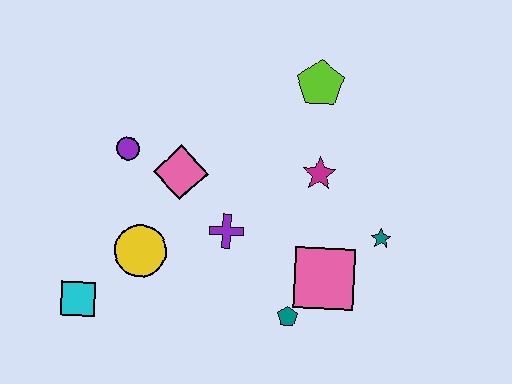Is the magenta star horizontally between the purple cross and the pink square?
Yes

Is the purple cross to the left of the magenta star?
Yes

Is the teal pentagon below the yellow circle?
Yes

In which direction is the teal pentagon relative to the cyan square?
The teal pentagon is to the right of the cyan square.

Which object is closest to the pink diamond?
The purple circle is closest to the pink diamond.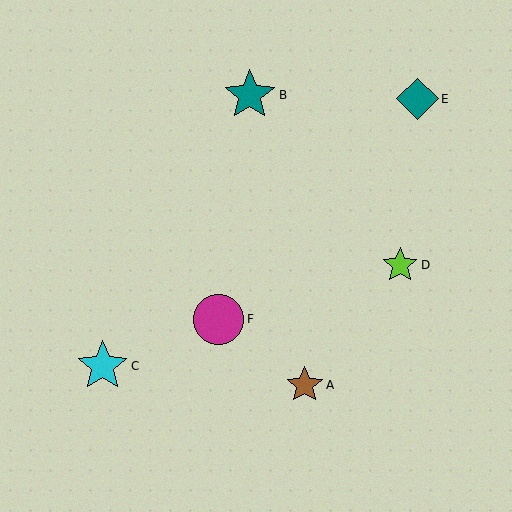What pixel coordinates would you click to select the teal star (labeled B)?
Click at (250, 95) to select the teal star B.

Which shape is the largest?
The teal star (labeled B) is the largest.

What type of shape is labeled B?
Shape B is a teal star.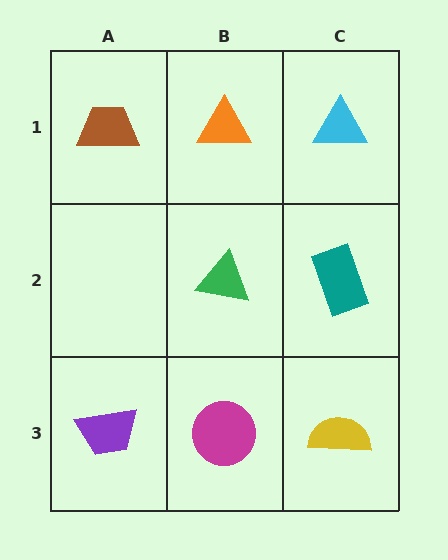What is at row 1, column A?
A brown trapezoid.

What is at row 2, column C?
A teal rectangle.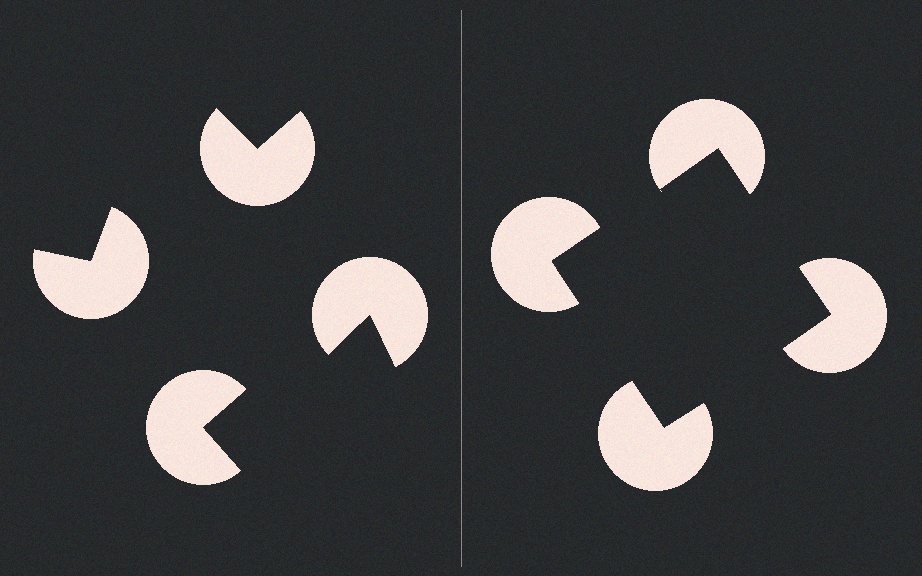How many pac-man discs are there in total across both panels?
8 — 4 on each side.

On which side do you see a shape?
An illusory square appears on the right side. On the left side the wedge cuts are rotated, so no coherent shape forms.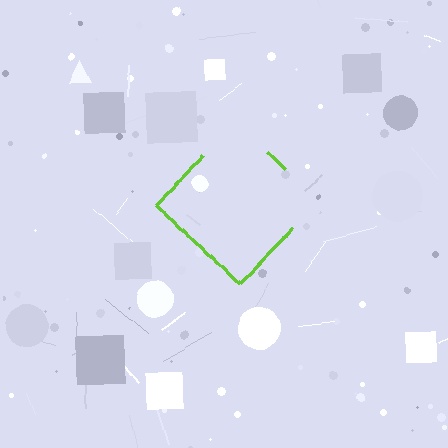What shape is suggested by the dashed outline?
The dashed outline suggests a diamond.